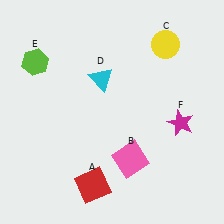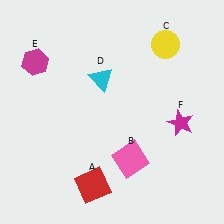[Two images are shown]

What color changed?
The hexagon (E) changed from lime in Image 1 to magenta in Image 2.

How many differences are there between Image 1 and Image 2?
There is 1 difference between the two images.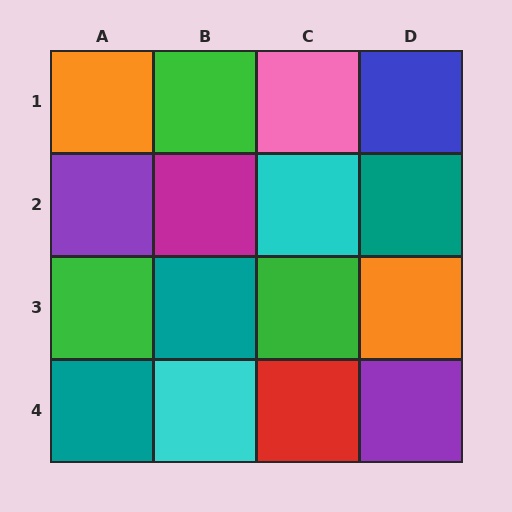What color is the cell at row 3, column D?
Orange.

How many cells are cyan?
2 cells are cyan.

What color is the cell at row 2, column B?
Magenta.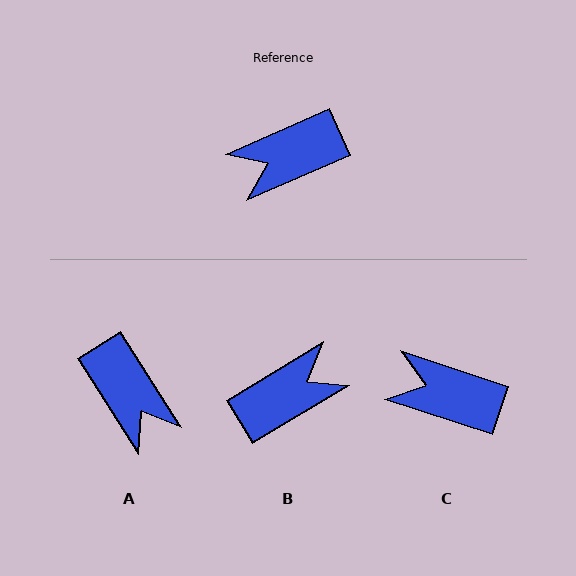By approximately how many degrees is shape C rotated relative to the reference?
Approximately 42 degrees clockwise.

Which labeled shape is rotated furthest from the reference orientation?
B, about 173 degrees away.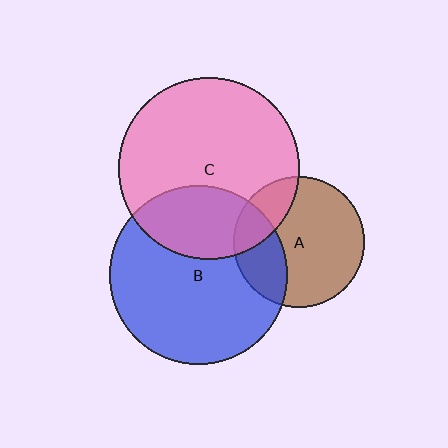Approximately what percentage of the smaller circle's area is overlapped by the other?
Approximately 30%.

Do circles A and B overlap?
Yes.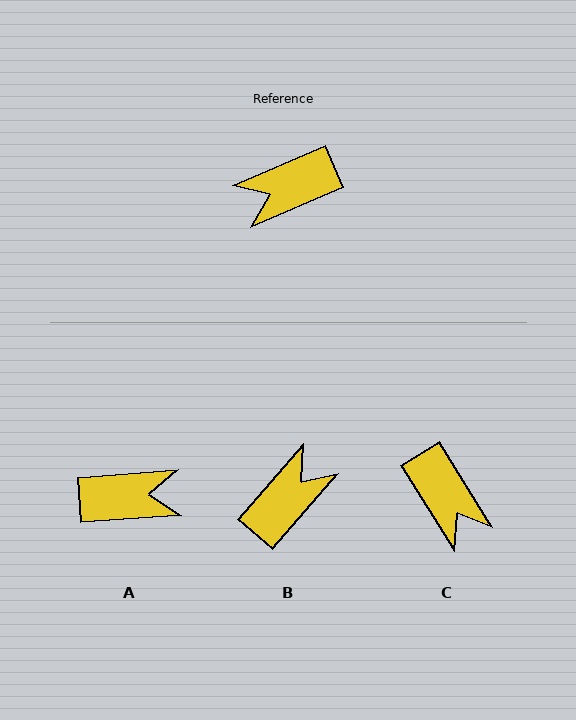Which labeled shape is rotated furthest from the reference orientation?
A, about 161 degrees away.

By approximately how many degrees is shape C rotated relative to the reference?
Approximately 99 degrees counter-clockwise.